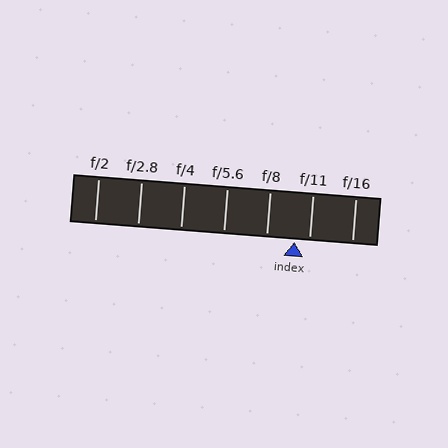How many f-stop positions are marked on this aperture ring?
There are 7 f-stop positions marked.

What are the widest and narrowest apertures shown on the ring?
The widest aperture shown is f/2 and the narrowest is f/16.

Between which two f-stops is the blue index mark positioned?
The index mark is between f/8 and f/11.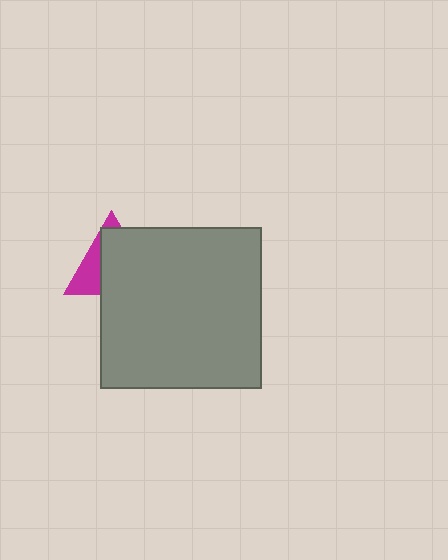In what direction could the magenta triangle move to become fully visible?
The magenta triangle could move toward the upper-left. That would shift it out from behind the gray square entirely.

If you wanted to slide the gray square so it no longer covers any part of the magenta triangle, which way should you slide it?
Slide it toward the lower-right — that is the most direct way to separate the two shapes.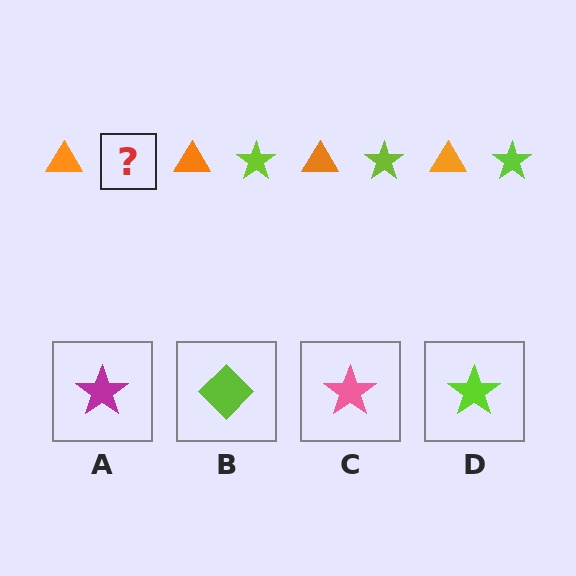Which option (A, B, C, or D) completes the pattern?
D.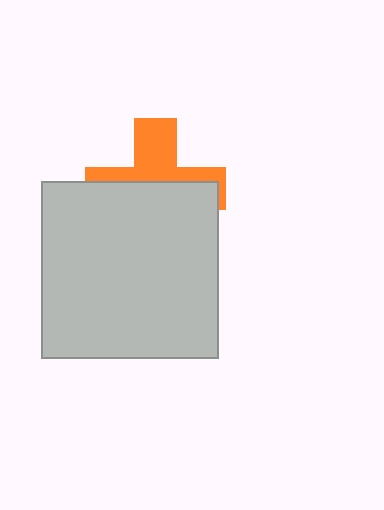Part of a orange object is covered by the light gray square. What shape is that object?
It is a cross.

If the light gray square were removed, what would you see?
You would see the complete orange cross.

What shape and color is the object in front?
The object in front is a light gray square.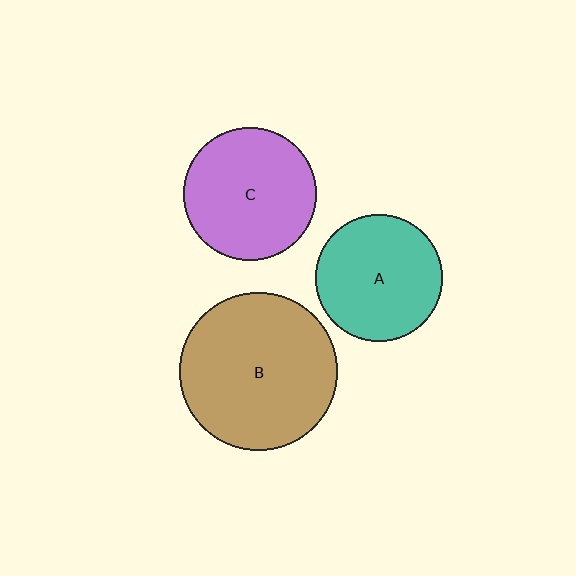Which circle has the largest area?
Circle B (brown).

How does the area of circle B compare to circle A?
Approximately 1.6 times.